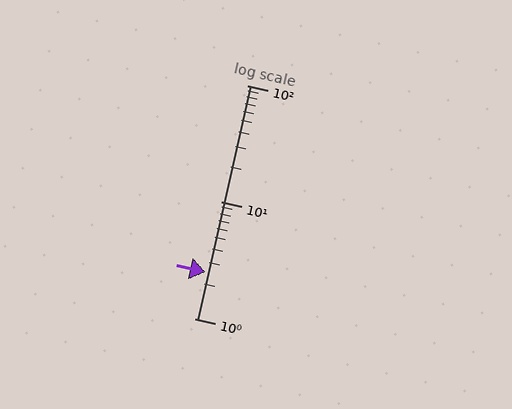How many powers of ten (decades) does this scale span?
The scale spans 2 decades, from 1 to 100.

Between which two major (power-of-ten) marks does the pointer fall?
The pointer is between 1 and 10.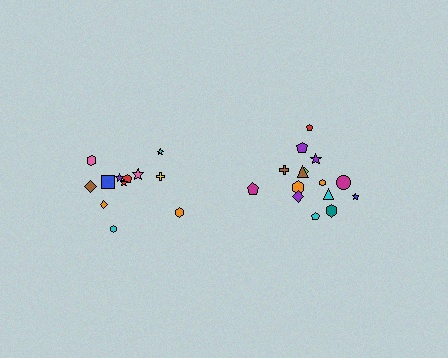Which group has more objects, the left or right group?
The right group.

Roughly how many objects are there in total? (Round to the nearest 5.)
Roughly 25 objects in total.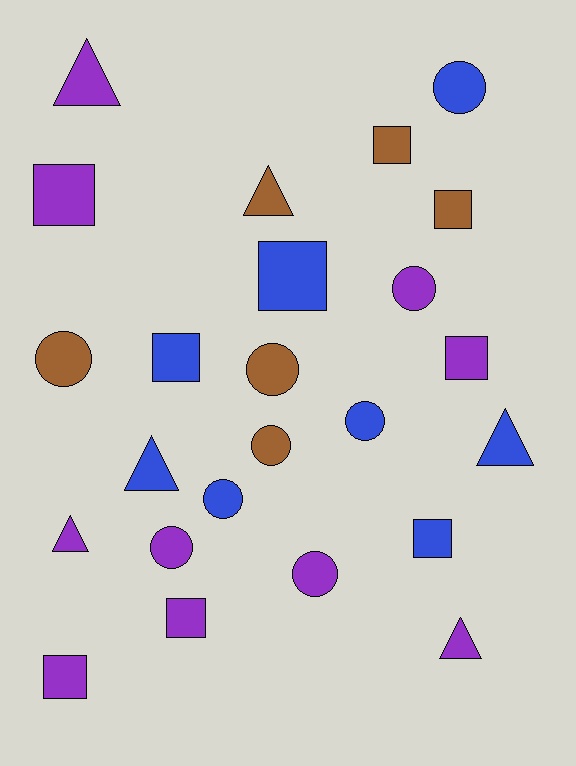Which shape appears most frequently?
Square, with 9 objects.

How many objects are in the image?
There are 24 objects.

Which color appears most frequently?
Purple, with 10 objects.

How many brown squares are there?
There are 2 brown squares.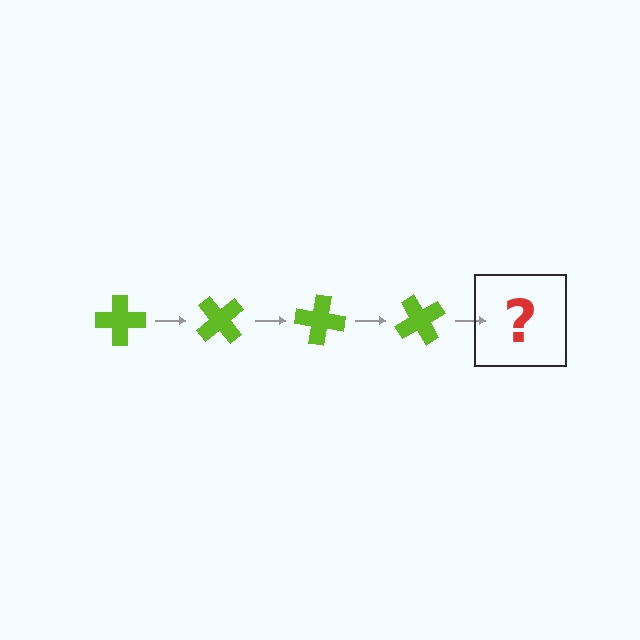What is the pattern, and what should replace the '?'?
The pattern is that the cross rotates 50 degrees each step. The '?' should be a lime cross rotated 200 degrees.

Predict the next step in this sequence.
The next step is a lime cross rotated 200 degrees.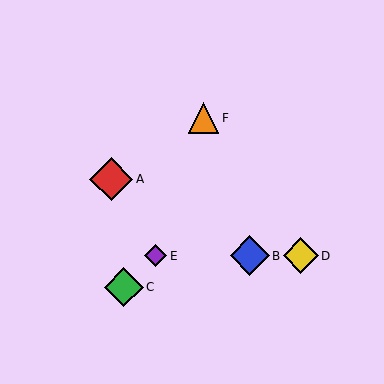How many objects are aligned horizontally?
3 objects (B, D, E) are aligned horizontally.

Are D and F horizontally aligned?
No, D is at y≈256 and F is at y≈118.